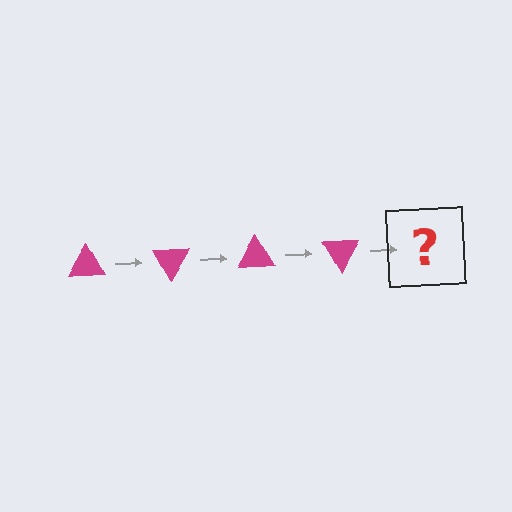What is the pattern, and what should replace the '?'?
The pattern is that the triangle rotates 60 degrees each step. The '?' should be a magenta triangle rotated 240 degrees.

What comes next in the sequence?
The next element should be a magenta triangle rotated 240 degrees.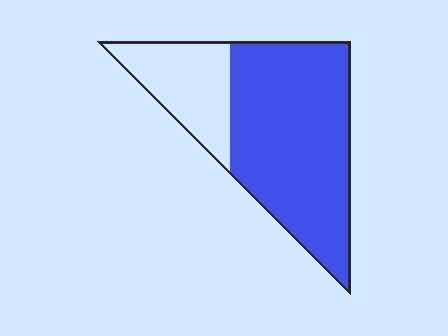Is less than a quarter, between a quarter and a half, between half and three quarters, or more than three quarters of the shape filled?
Between half and three quarters.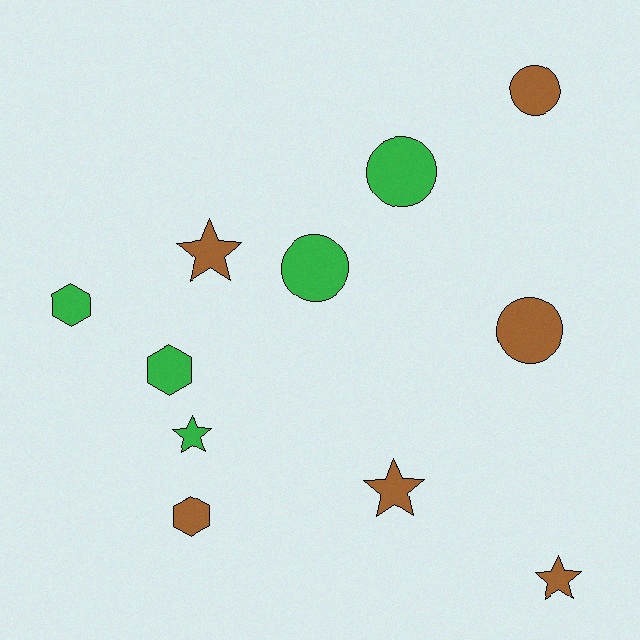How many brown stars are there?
There are 3 brown stars.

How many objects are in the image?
There are 11 objects.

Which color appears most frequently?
Brown, with 6 objects.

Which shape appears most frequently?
Circle, with 4 objects.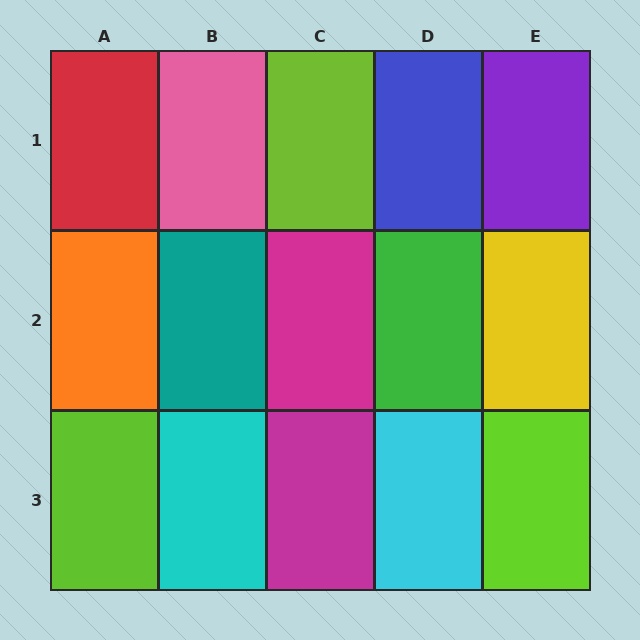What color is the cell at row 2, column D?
Green.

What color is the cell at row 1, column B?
Pink.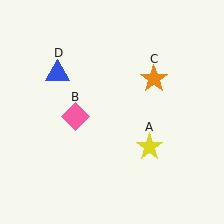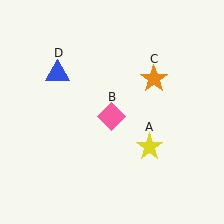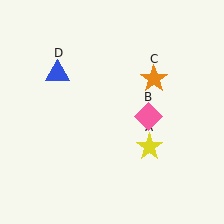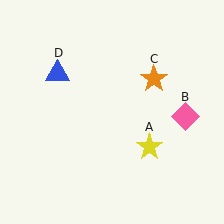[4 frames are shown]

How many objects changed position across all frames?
1 object changed position: pink diamond (object B).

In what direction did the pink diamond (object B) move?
The pink diamond (object B) moved right.